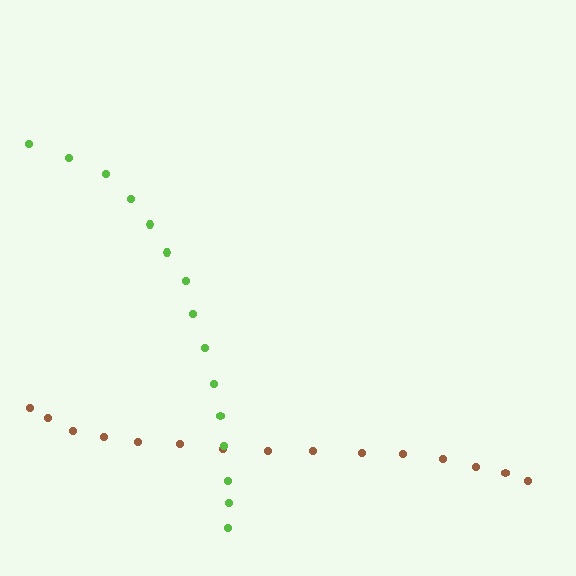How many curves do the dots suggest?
There are 2 distinct paths.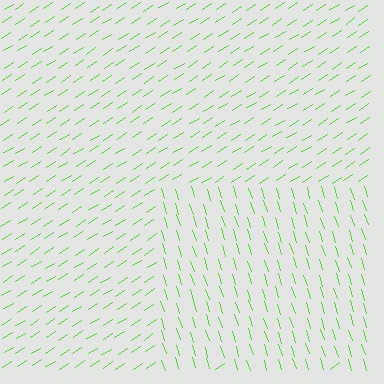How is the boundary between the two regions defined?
The boundary is defined purely by a change in line orientation (approximately 75 degrees difference). All lines are the same color and thickness.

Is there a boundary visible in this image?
Yes, there is a texture boundary formed by a change in line orientation.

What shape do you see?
I see a rectangle.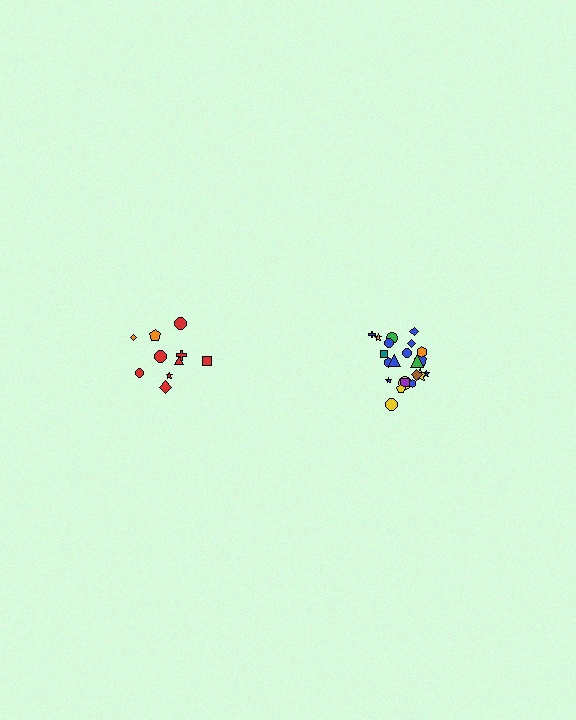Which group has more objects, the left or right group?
The right group.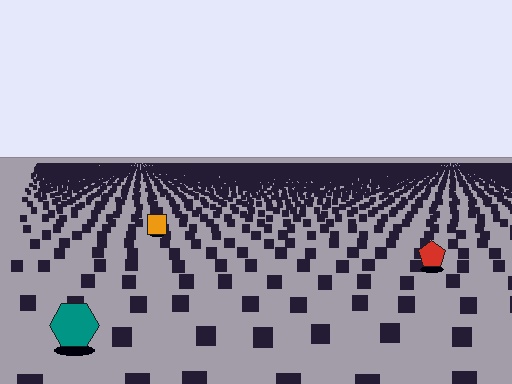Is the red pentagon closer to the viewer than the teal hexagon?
No. The teal hexagon is closer — you can tell from the texture gradient: the ground texture is coarser near it.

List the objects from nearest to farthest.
From nearest to farthest: the teal hexagon, the red pentagon, the orange square.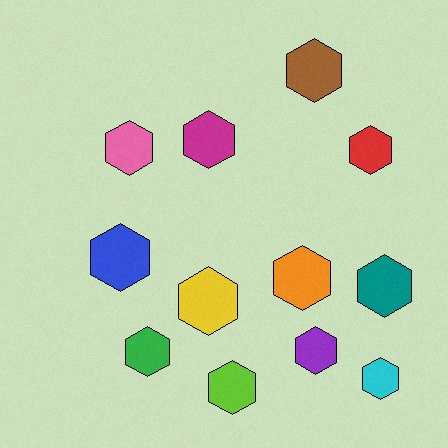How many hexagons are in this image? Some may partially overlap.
There are 12 hexagons.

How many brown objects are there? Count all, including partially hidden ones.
There is 1 brown object.